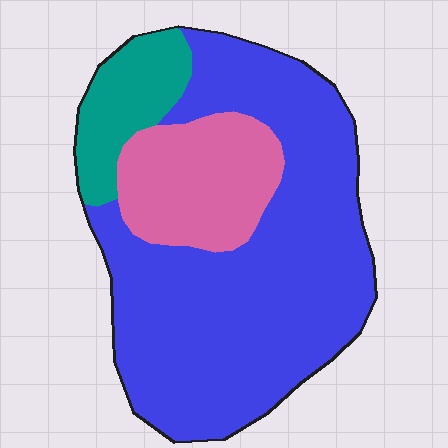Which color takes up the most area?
Blue, at roughly 70%.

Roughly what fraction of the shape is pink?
Pink covers roughly 20% of the shape.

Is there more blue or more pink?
Blue.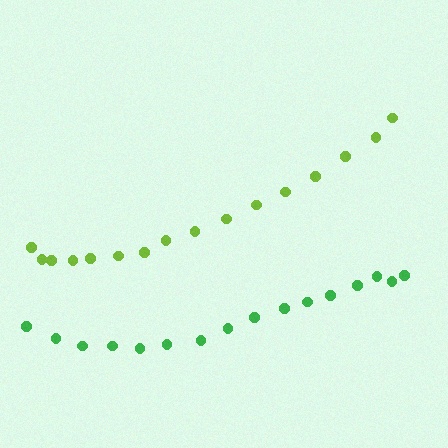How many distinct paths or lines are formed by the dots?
There are 2 distinct paths.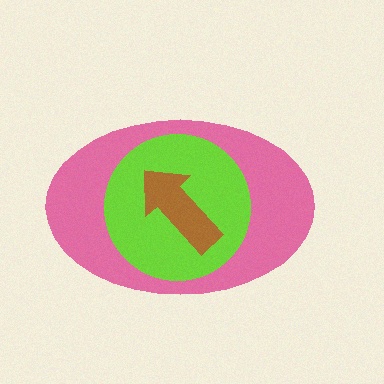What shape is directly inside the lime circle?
The brown arrow.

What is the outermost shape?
The pink ellipse.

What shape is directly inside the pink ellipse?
The lime circle.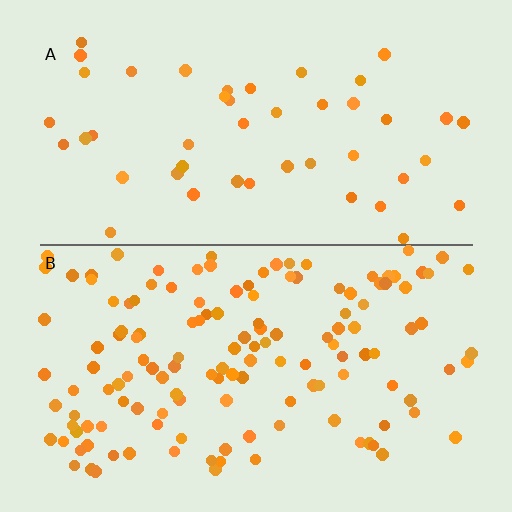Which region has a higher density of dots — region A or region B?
B (the bottom).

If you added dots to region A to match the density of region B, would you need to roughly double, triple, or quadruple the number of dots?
Approximately triple.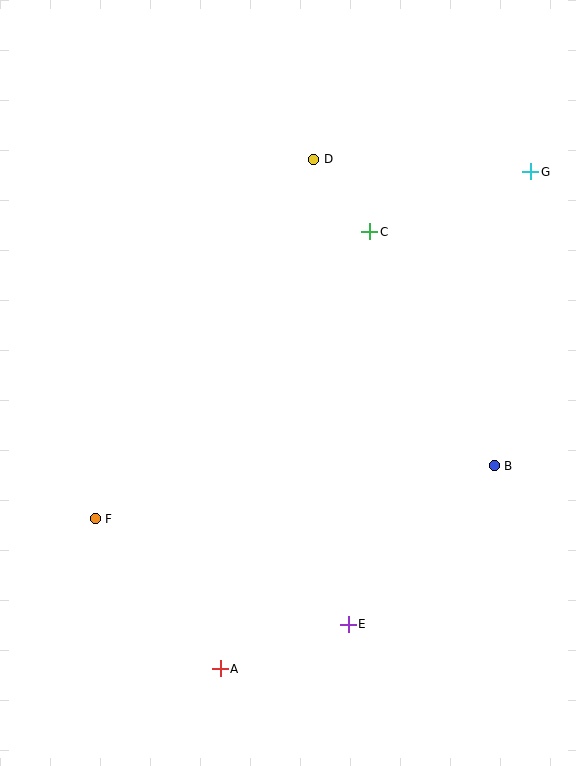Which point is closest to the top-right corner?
Point G is closest to the top-right corner.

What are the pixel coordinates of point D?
Point D is at (314, 159).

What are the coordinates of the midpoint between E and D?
The midpoint between E and D is at (331, 392).